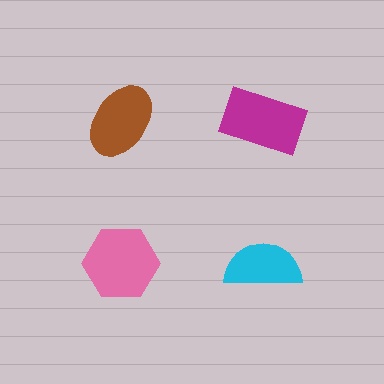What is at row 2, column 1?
A pink hexagon.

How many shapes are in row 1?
2 shapes.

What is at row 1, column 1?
A brown ellipse.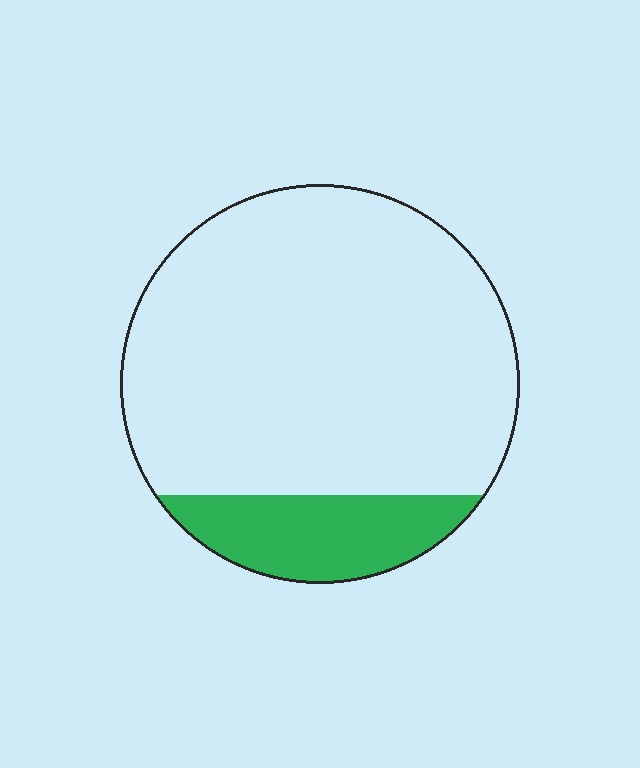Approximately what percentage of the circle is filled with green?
Approximately 15%.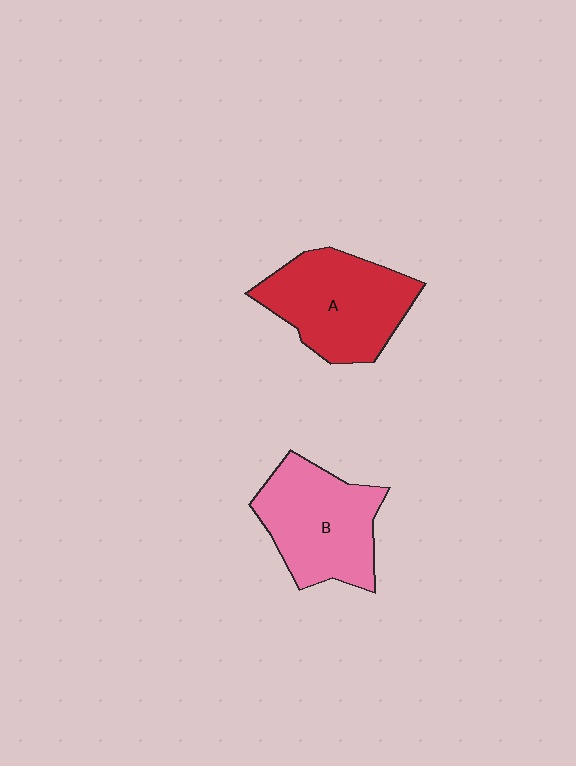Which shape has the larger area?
Shape A (red).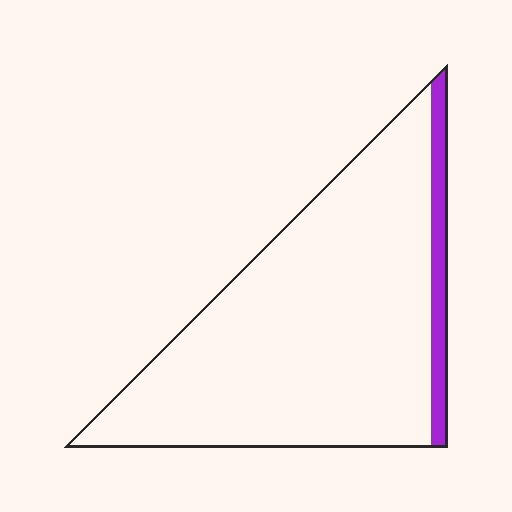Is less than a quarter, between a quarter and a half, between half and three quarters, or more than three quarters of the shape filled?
Less than a quarter.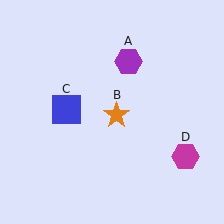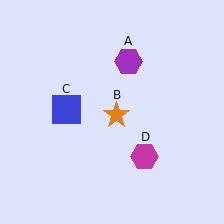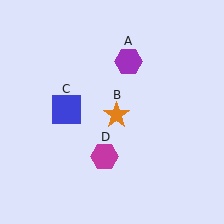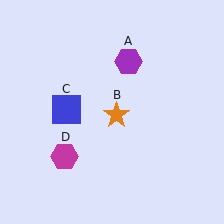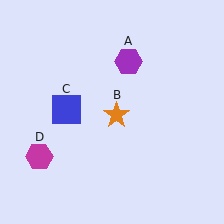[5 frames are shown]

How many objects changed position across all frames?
1 object changed position: magenta hexagon (object D).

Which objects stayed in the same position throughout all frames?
Purple hexagon (object A) and orange star (object B) and blue square (object C) remained stationary.